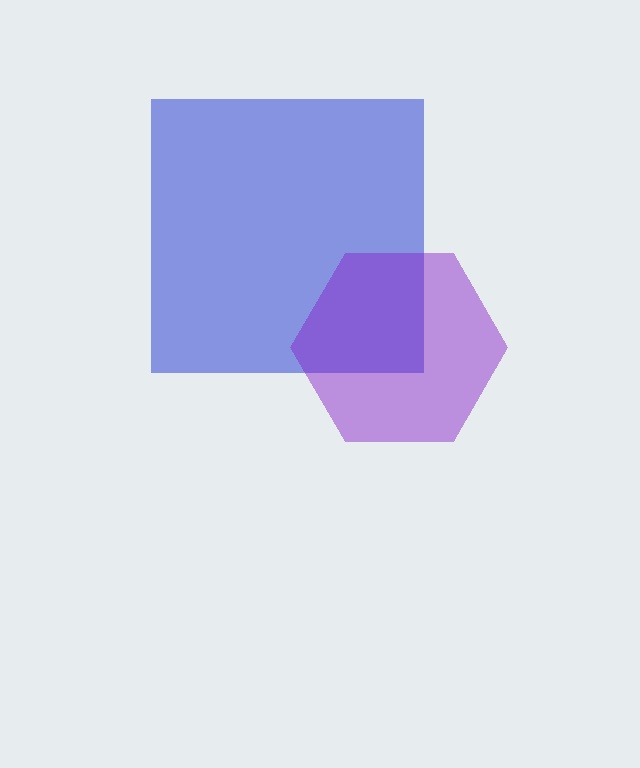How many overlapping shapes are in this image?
There are 2 overlapping shapes in the image.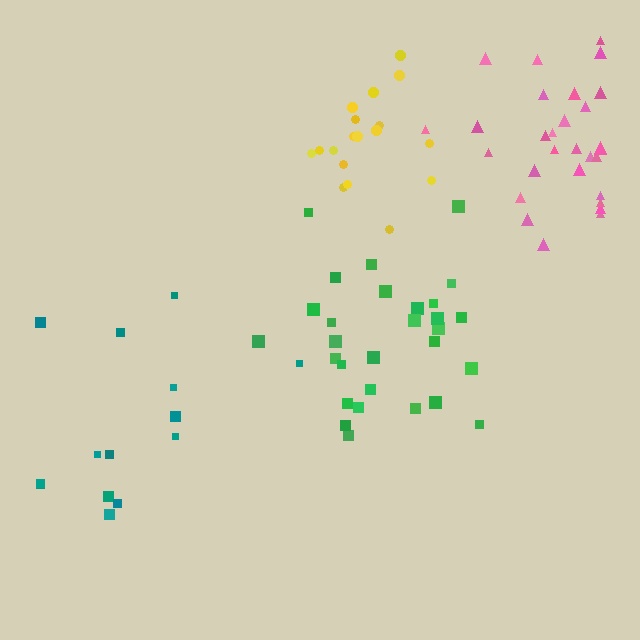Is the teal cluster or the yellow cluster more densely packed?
Yellow.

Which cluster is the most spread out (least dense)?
Teal.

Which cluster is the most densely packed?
Yellow.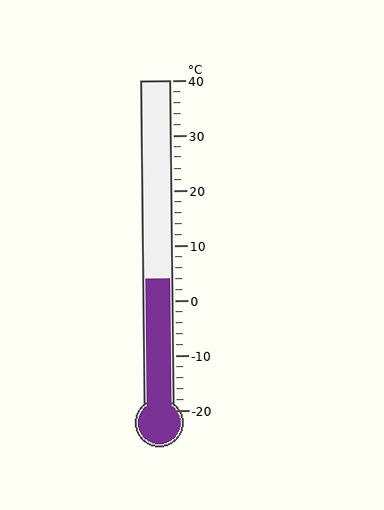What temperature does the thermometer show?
The thermometer shows approximately 4°C.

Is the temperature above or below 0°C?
The temperature is above 0°C.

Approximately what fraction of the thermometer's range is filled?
The thermometer is filled to approximately 40% of its range.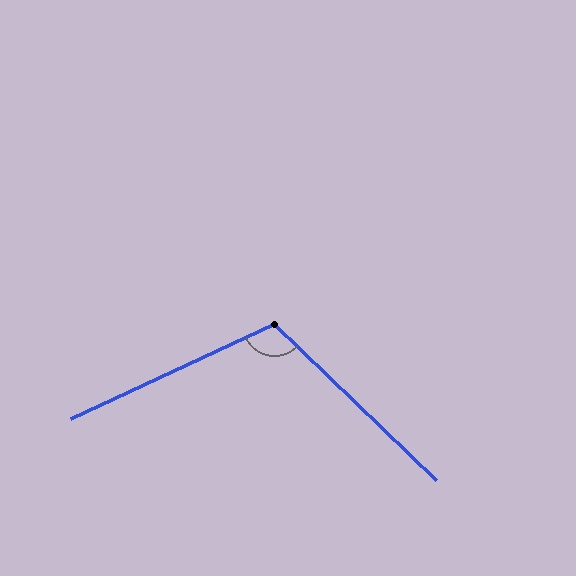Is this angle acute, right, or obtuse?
It is obtuse.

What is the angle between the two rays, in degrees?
Approximately 111 degrees.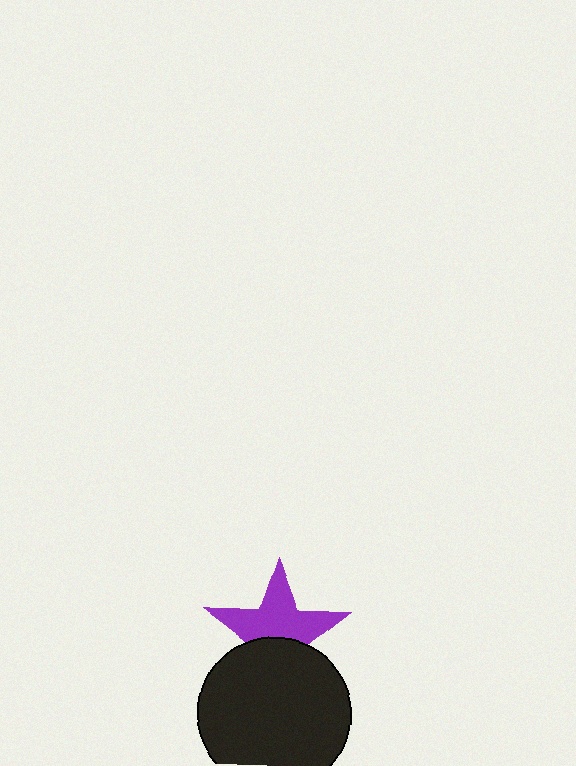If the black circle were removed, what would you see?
You would see the complete purple star.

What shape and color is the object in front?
The object in front is a black circle.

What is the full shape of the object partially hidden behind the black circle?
The partially hidden object is a purple star.